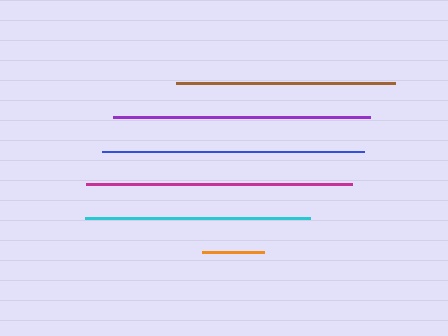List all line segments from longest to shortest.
From longest to shortest: magenta, blue, purple, cyan, brown, orange.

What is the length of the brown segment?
The brown segment is approximately 219 pixels long.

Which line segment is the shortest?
The orange line is the shortest at approximately 63 pixels.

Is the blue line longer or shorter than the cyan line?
The blue line is longer than the cyan line.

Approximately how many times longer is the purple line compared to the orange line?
The purple line is approximately 4.1 times the length of the orange line.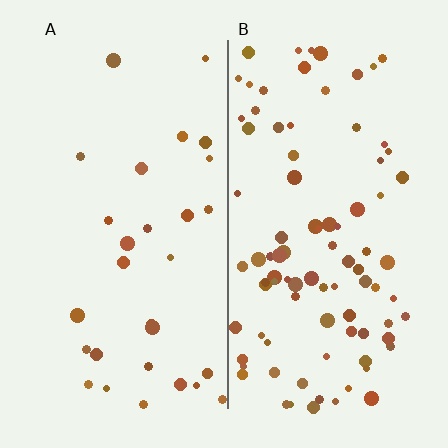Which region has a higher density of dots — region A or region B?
B (the right).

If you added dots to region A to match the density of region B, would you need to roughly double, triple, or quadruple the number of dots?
Approximately triple.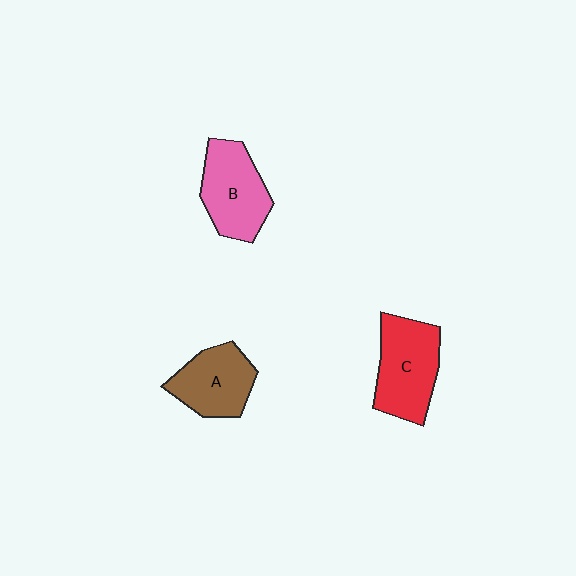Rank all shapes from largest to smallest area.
From largest to smallest: C (red), B (pink), A (brown).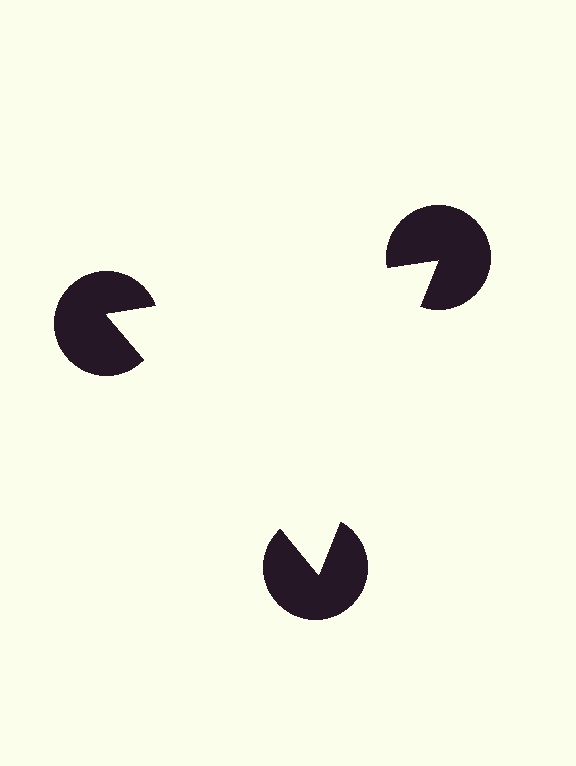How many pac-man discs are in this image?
There are 3 — one at each vertex of the illusory triangle.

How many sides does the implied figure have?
3 sides.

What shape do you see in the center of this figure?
An illusory triangle — its edges are inferred from the aligned wedge cuts in the pac-man discs, not physically drawn.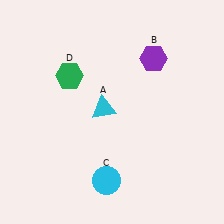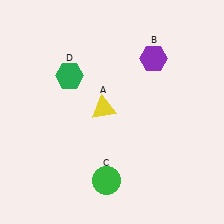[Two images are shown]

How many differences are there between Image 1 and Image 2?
There are 2 differences between the two images.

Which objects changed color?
A changed from cyan to yellow. C changed from cyan to green.